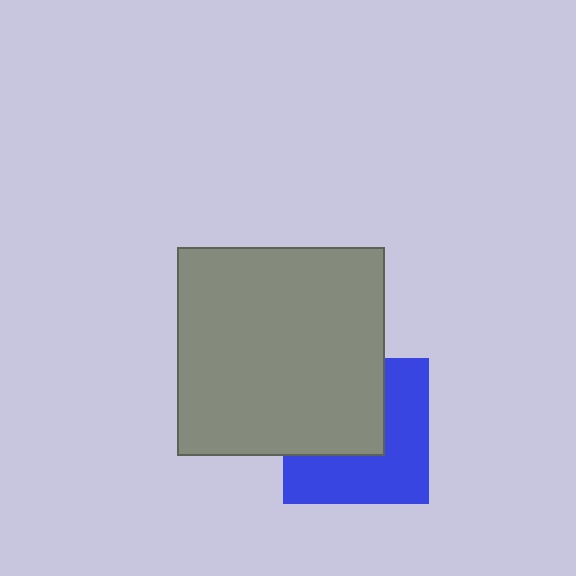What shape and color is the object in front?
The object in front is a gray square.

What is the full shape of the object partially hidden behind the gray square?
The partially hidden object is a blue square.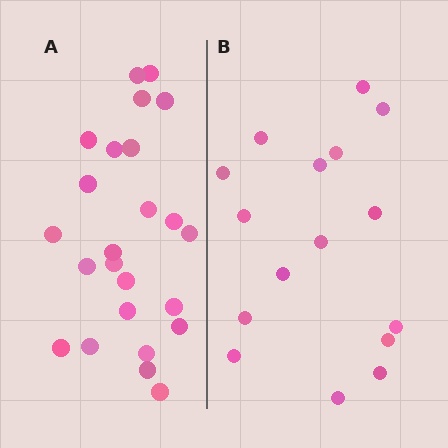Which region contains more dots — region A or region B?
Region A (the left region) has more dots.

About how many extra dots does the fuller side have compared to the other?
Region A has roughly 8 or so more dots than region B.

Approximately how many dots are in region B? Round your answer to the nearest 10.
About 20 dots. (The exact count is 16, which rounds to 20.)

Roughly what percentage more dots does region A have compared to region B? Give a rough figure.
About 50% more.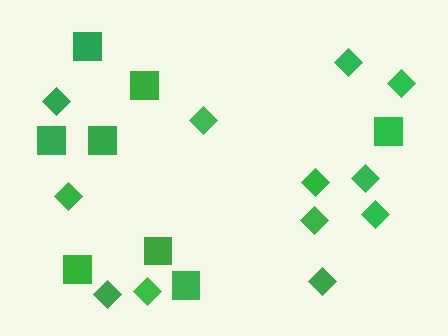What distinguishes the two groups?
There are 2 groups: one group of squares (8) and one group of diamonds (12).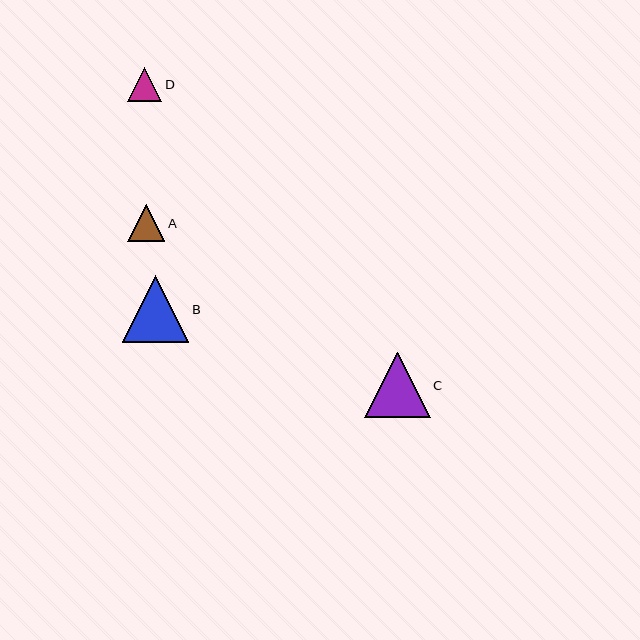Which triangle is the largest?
Triangle B is the largest with a size of approximately 67 pixels.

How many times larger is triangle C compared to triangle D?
Triangle C is approximately 1.9 times the size of triangle D.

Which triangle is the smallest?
Triangle D is the smallest with a size of approximately 34 pixels.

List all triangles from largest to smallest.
From largest to smallest: B, C, A, D.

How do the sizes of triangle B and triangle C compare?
Triangle B and triangle C are approximately the same size.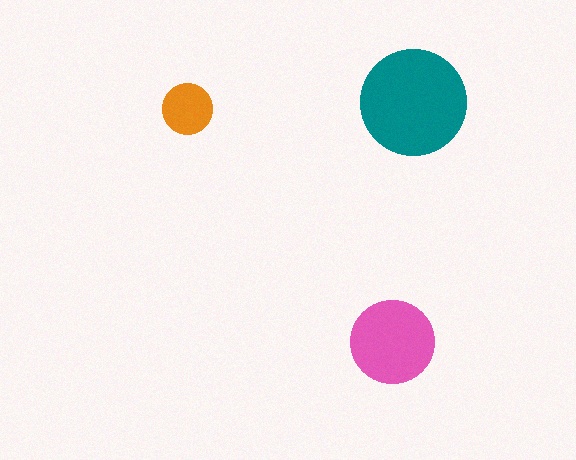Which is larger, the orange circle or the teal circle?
The teal one.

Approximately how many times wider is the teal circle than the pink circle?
About 1.5 times wider.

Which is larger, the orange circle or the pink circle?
The pink one.